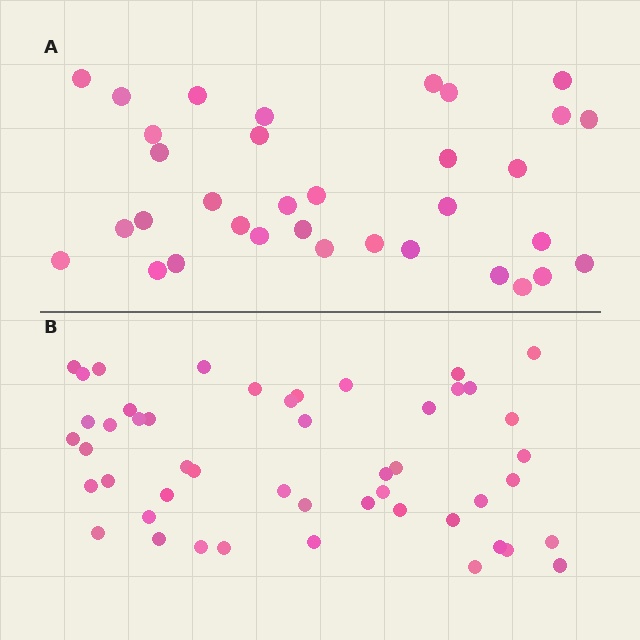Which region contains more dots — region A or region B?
Region B (the bottom region) has more dots.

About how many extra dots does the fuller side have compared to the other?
Region B has approximately 15 more dots than region A.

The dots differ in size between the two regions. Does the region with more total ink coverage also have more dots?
No. Region A has more total ink coverage because its dots are larger, but region B actually contains more individual dots. Total area can be misleading — the number of items is what matters here.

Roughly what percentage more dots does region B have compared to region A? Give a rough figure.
About 45% more.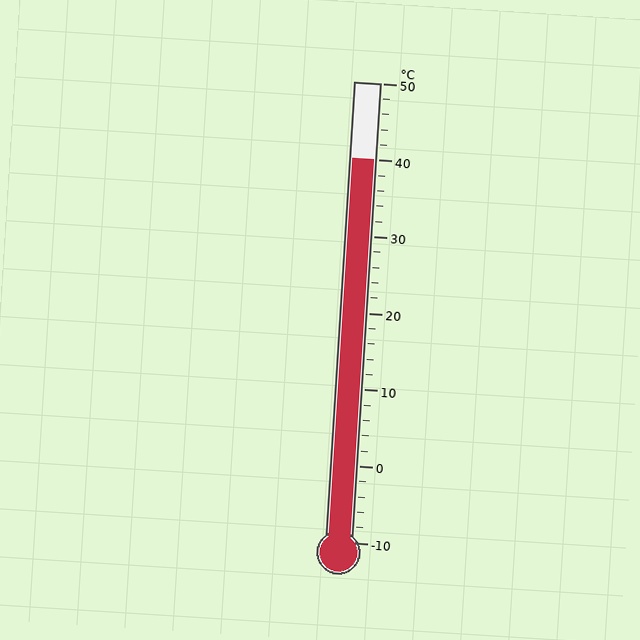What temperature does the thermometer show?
The thermometer shows approximately 40°C.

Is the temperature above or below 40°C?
The temperature is at 40°C.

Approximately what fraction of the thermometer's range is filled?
The thermometer is filled to approximately 85% of its range.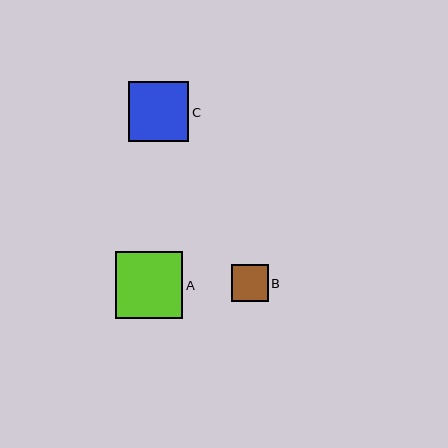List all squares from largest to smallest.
From largest to smallest: A, C, B.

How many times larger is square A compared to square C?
Square A is approximately 1.1 times the size of square C.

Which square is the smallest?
Square B is the smallest with a size of approximately 37 pixels.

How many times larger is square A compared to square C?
Square A is approximately 1.1 times the size of square C.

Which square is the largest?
Square A is the largest with a size of approximately 67 pixels.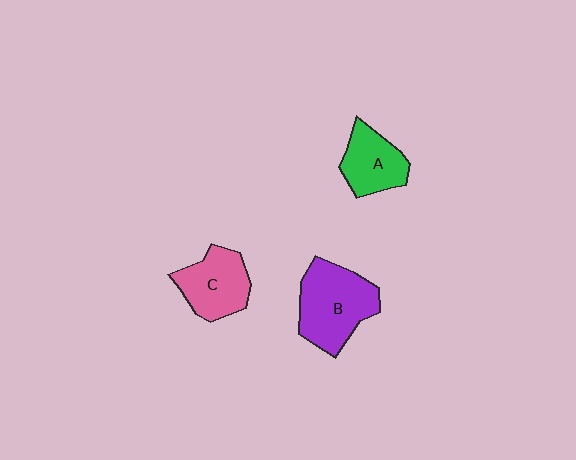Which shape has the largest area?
Shape B (purple).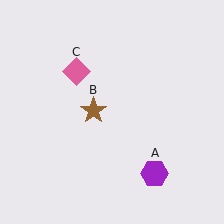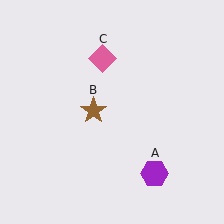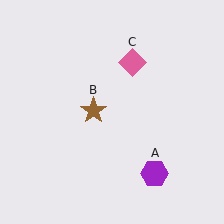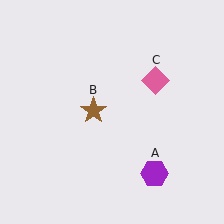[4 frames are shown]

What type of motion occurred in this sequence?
The pink diamond (object C) rotated clockwise around the center of the scene.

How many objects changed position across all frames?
1 object changed position: pink diamond (object C).